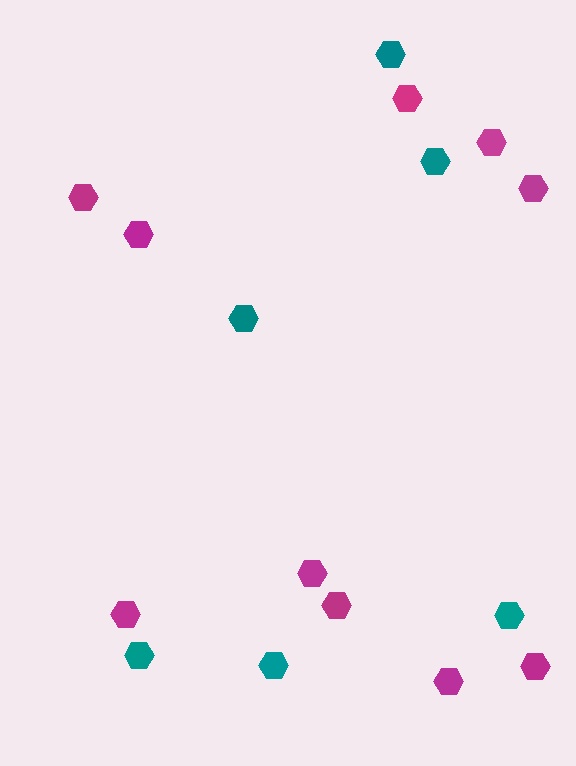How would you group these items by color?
There are 2 groups: one group of teal hexagons (6) and one group of magenta hexagons (10).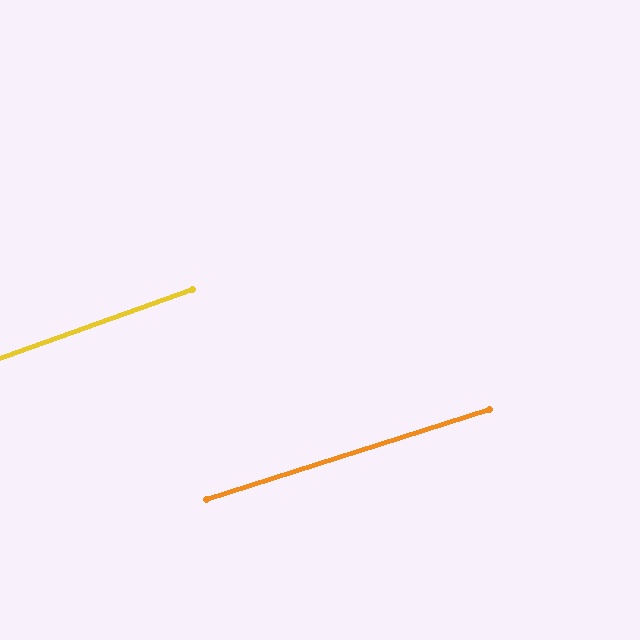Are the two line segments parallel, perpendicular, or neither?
Parallel — their directions differ by only 2.0°.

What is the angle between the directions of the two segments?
Approximately 2 degrees.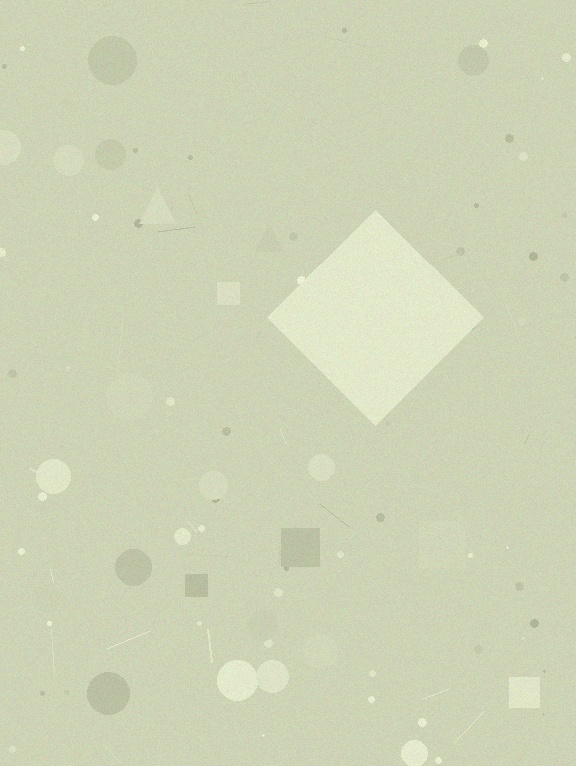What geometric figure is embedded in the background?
A diamond is embedded in the background.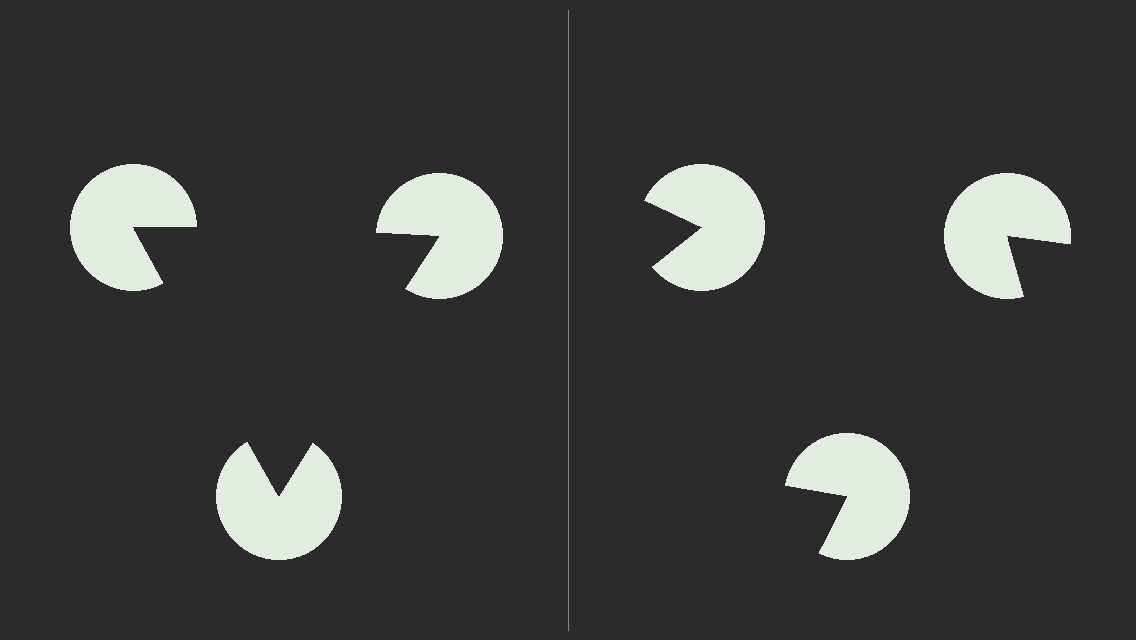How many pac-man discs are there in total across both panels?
6 — 3 on each side.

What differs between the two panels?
The pac-man discs are positioned identically on both sides; only the wedge orientations differ. On the left they align to a triangle; on the right they are misaligned.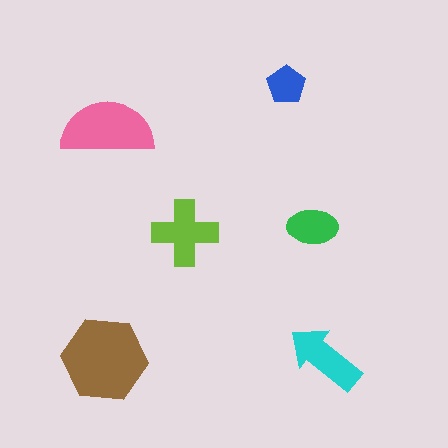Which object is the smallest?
The blue pentagon.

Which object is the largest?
The brown hexagon.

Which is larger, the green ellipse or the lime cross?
The lime cross.